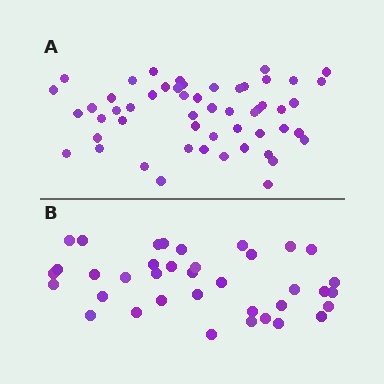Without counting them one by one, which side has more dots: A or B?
Region A (the top region) has more dots.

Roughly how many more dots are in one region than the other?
Region A has approximately 15 more dots than region B.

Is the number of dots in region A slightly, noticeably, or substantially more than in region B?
Region A has noticeably more, but not dramatically so. The ratio is roughly 1.4 to 1.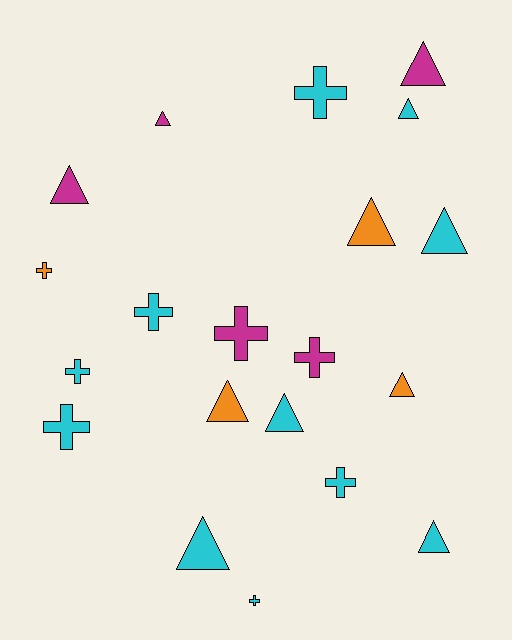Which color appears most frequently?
Cyan, with 11 objects.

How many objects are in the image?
There are 20 objects.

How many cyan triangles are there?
There are 5 cyan triangles.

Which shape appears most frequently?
Triangle, with 11 objects.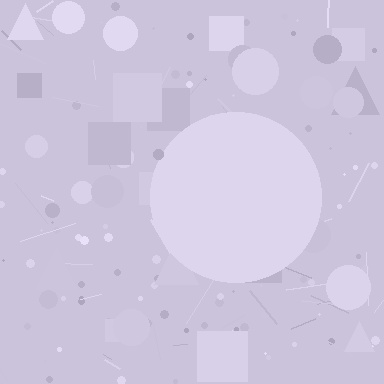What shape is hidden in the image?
A circle is hidden in the image.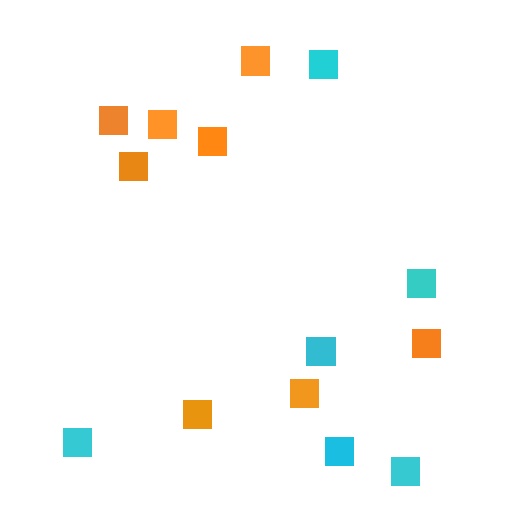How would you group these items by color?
There are 2 groups: one group of orange squares (8) and one group of cyan squares (6).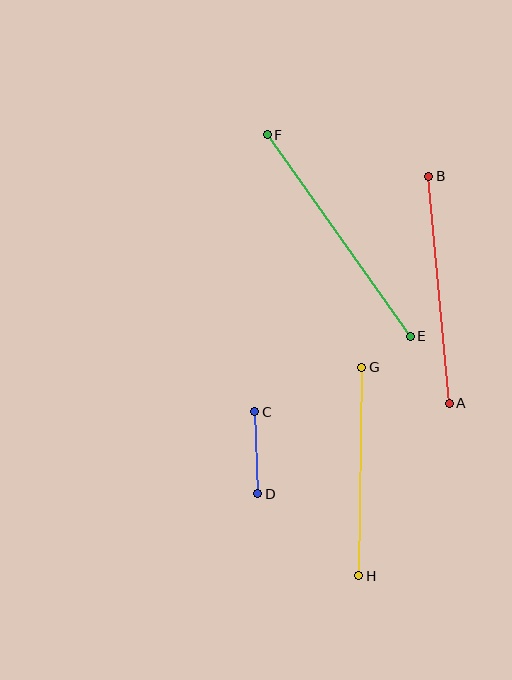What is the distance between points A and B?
The distance is approximately 228 pixels.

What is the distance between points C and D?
The distance is approximately 82 pixels.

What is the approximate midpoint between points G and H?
The midpoint is at approximately (360, 472) pixels.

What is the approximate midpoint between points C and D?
The midpoint is at approximately (256, 453) pixels.